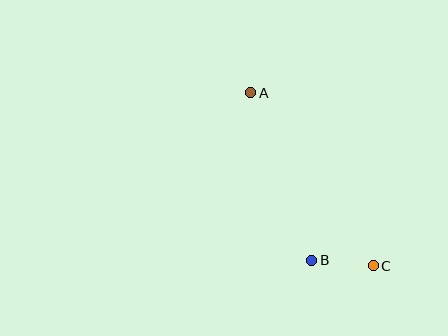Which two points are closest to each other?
Points B and C are closest to each other.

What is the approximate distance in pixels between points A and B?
The distance between A and B is approximately 178 pixels.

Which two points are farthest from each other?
Points A and C are farthest from each other.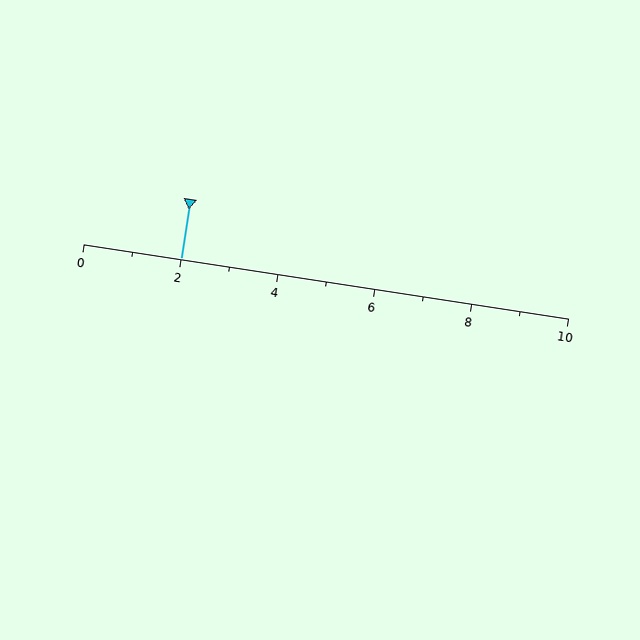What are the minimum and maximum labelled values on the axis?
The axis runs from 0 to 10.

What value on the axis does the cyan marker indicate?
The marker indicates approximately 2.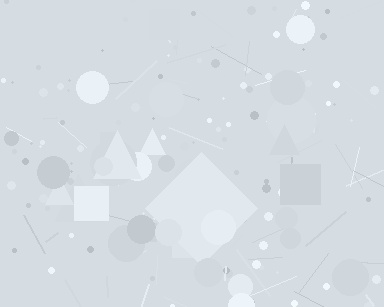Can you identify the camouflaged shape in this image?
The camouflaged shape is a diamond.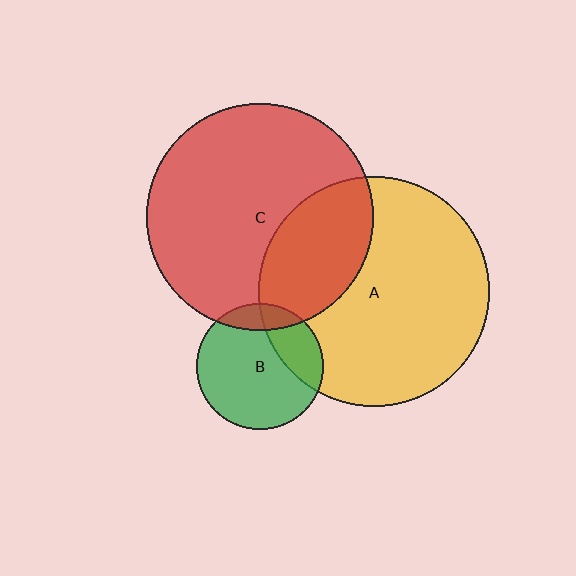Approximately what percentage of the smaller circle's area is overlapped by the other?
Approximately 25%.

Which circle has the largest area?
Circle A (yellow).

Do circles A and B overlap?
Yes.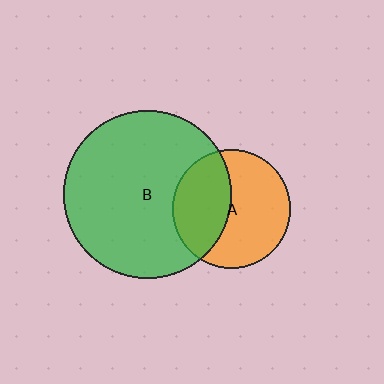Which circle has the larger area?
Circle B (green).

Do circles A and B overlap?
Yes.